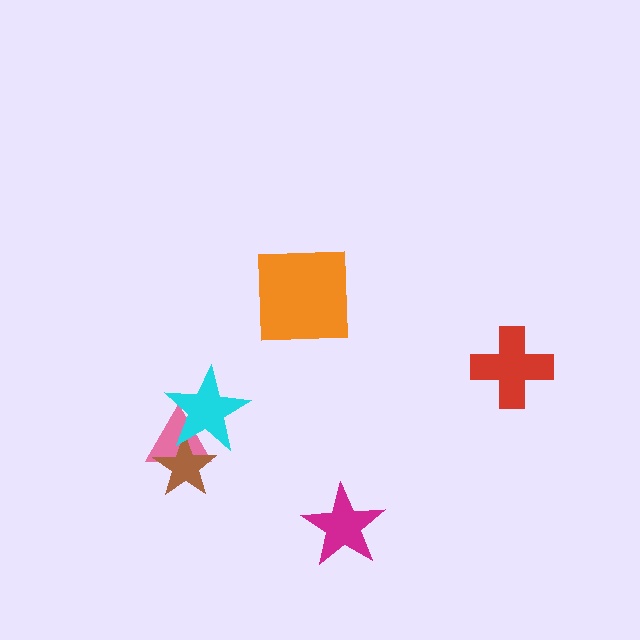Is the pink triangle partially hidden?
Yes, it is partially covered by another shape.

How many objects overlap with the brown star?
2 objects overlap with the brown star.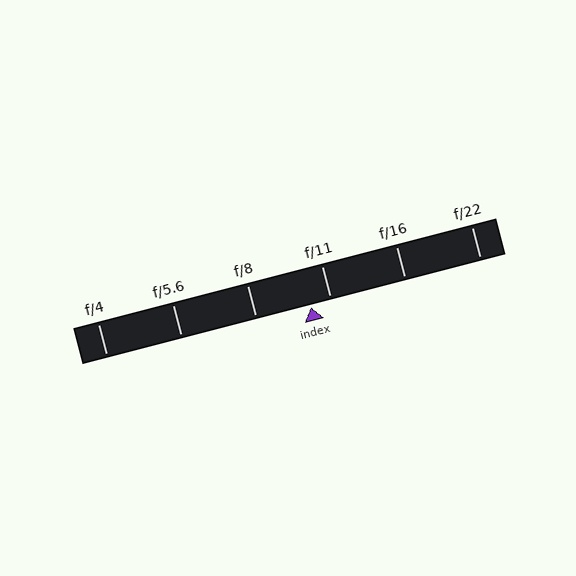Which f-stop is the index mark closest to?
The index mark is closest to f/11.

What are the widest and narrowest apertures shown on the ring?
The widest aperture shown is f/4 and the narrowest is f/22.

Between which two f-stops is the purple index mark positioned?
The index mark is between f/8 and f/11.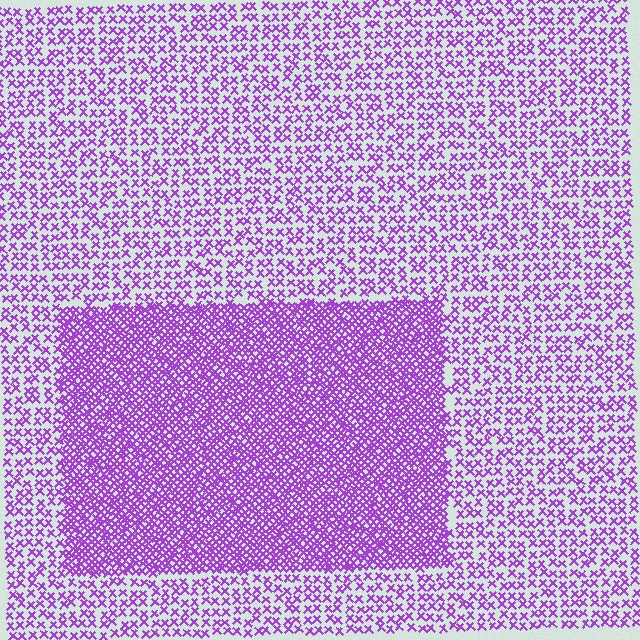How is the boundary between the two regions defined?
The boundary is defined by a change in element density (approximately 2.3x ratio). All elements are the same color, size, and shape.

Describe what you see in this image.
The image contains small purple elements arranged at two different densities. A rectangle-shaped region is visible where the elements are more densely packed than the surrounding area.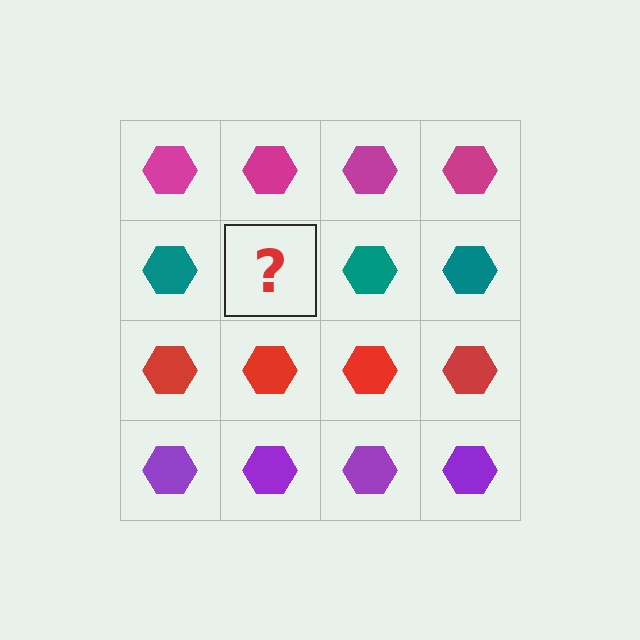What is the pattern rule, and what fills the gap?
The rule is that each row has a consistent color. The gap should be filled with a teal hexagon.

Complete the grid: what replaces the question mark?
The question mark should be replaced with a teal hexagon.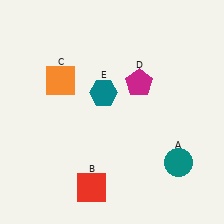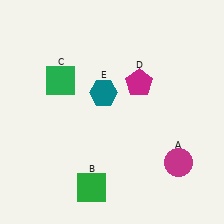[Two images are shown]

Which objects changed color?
A changed from teal to magenta. B changed from red to green. C changed from orange to green.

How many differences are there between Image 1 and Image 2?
There are 3 differences between the two images.